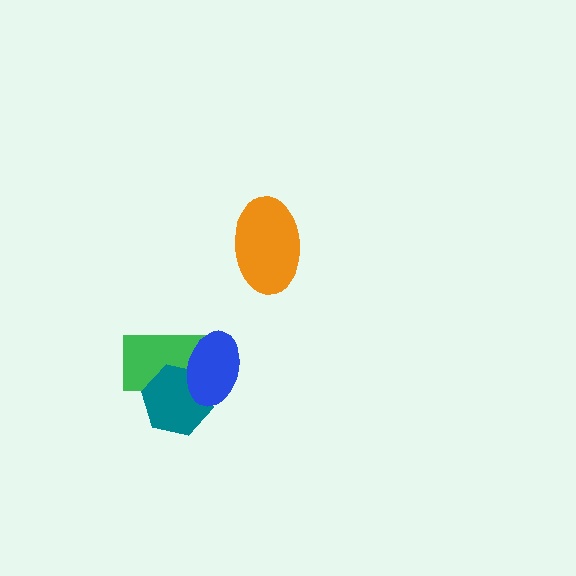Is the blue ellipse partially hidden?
No, no other shape covers it.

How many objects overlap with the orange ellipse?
0 objects overlap with the orange ellipse.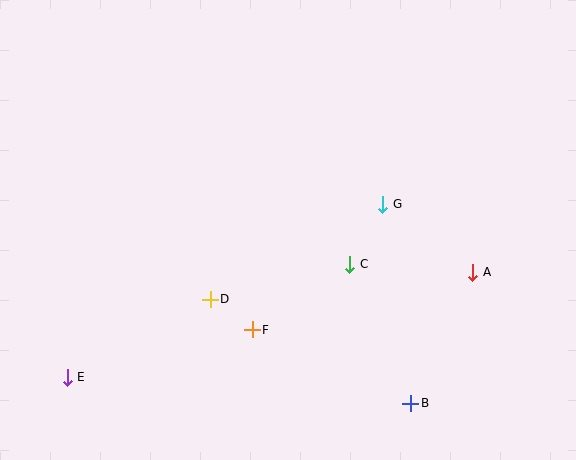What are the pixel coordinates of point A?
Point A is at (473, 272).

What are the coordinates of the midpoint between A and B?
The midpoint between A and B is at (442, 338).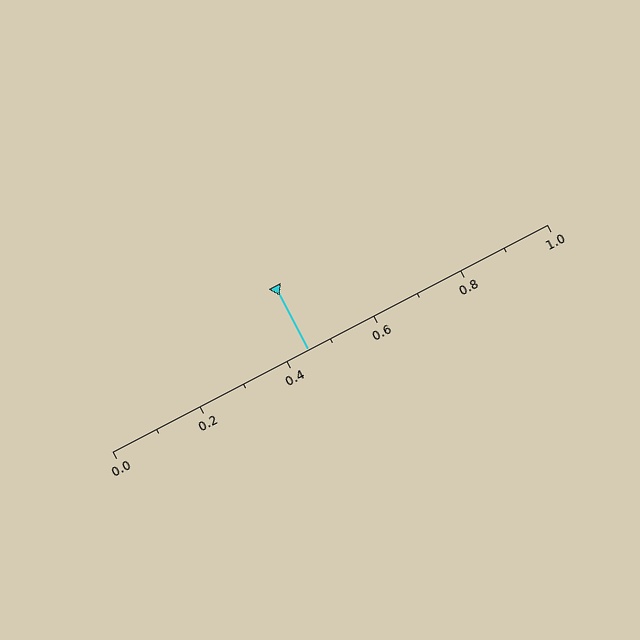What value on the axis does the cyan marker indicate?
The marker indicates approximately 0.45.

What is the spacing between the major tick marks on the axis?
The major ticks are spaced 0.2 apart.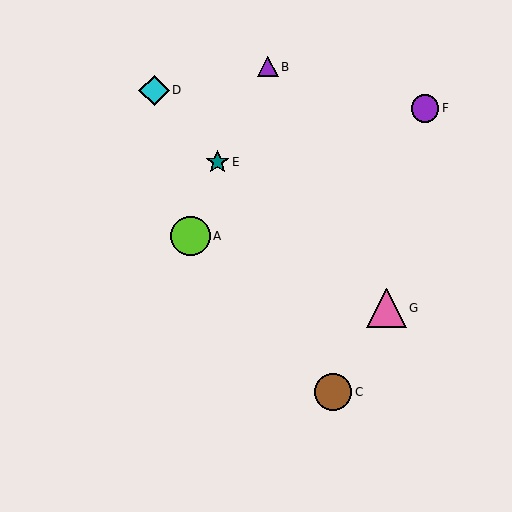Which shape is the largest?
The lime circle (labeled A) is the largest.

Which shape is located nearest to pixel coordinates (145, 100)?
The cyan diamond (labeled D) at (154, 90) is nearest to that location.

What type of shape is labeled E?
Shape E is a teal star.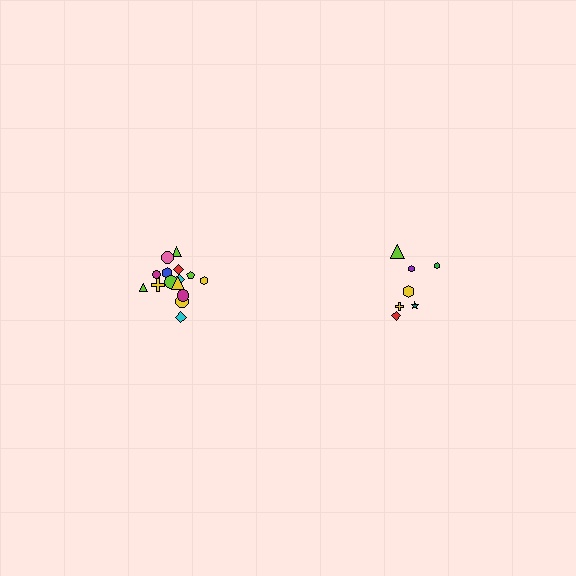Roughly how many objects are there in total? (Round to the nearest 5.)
Roughly 20 objects in total.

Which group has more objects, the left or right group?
The left group.